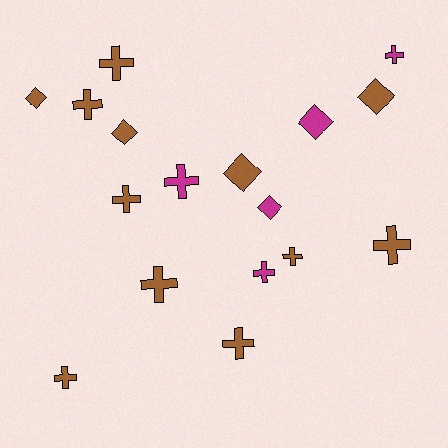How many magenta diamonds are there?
There are 2 magenta diamonds.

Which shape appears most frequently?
Cross, with 11 objects.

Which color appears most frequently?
Brown, with 12 objects.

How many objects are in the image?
There are 17 objects.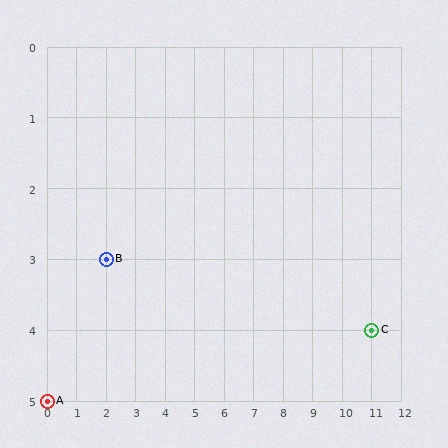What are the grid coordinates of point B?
Point B is at grid coordinates (2, 3).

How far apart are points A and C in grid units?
Points A and C are 11 columns and 1 row apart (about 11.0 grid units diagonally).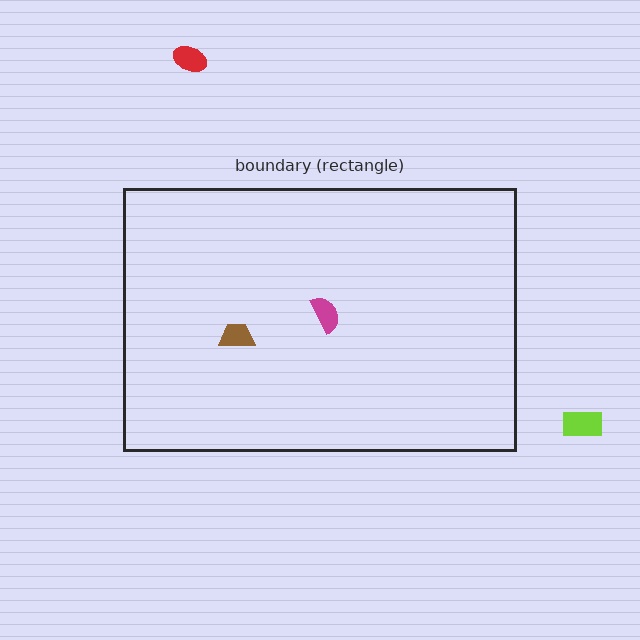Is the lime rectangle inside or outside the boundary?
Outside.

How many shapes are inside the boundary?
2 inside, 2 outside.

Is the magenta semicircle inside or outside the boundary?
Inside.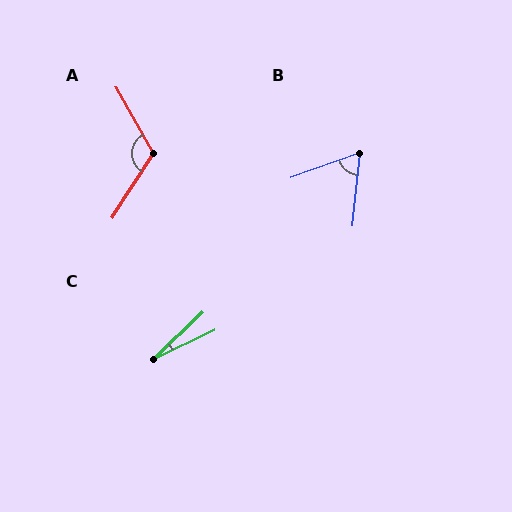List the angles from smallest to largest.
C (18°), B (64°), A (118°).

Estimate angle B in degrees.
Approximately 64 degrees.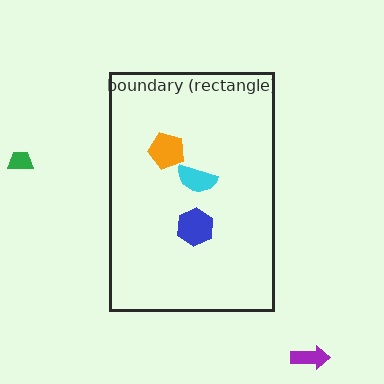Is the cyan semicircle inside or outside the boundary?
Inside.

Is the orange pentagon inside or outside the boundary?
Inside.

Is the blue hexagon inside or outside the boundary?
Inside.